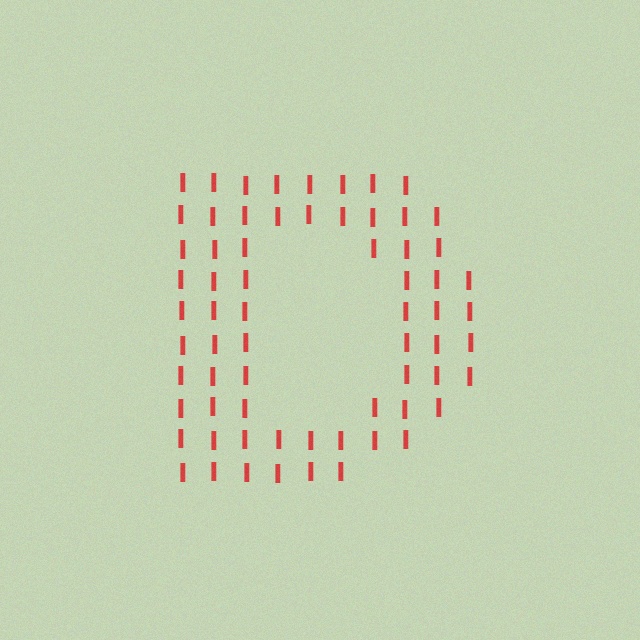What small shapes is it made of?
It is made of small letter I's.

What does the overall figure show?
The overall figure shows the letter D.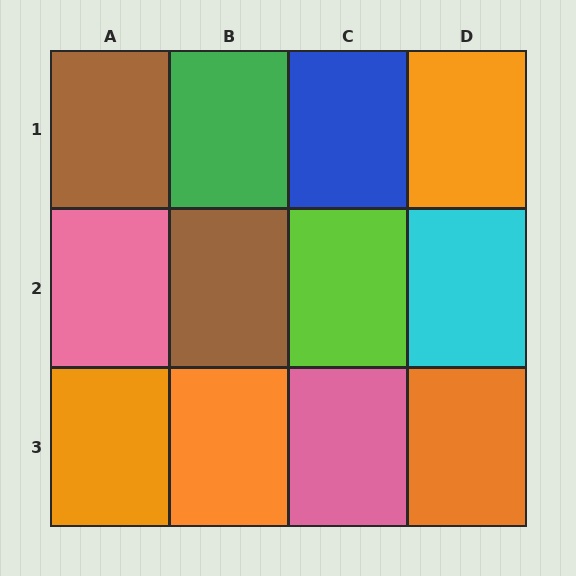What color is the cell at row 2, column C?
Lime.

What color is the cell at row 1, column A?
Brown.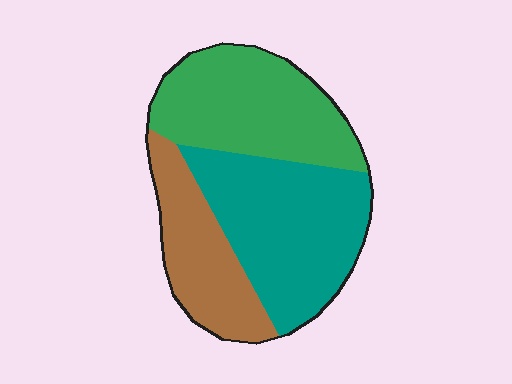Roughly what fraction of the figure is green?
Green takes up about one third (1/3) of the figure.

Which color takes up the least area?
Brown, at roughly 25%.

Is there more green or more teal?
Teal.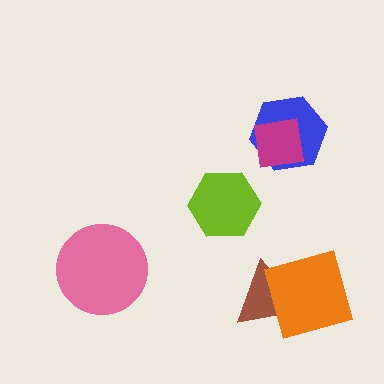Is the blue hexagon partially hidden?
Yes, it is partially covered by another shape.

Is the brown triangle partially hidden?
Yes, it is partially covered by another shape.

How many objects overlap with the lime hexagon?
0 objects overlap with the lime hexagon.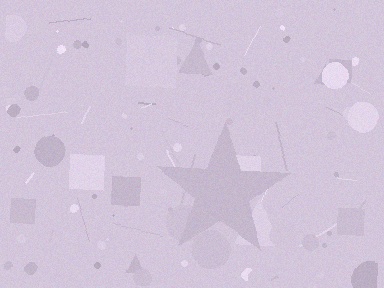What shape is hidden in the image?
A star is hidden in the image.